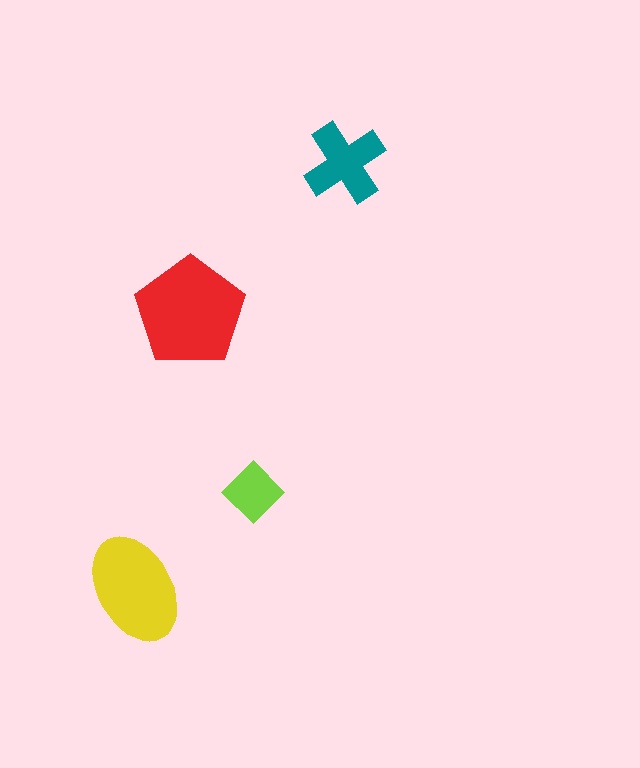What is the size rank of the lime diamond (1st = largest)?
4th.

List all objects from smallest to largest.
The lime diamond, the teal cross, the yellow ellipse, the red pentagon.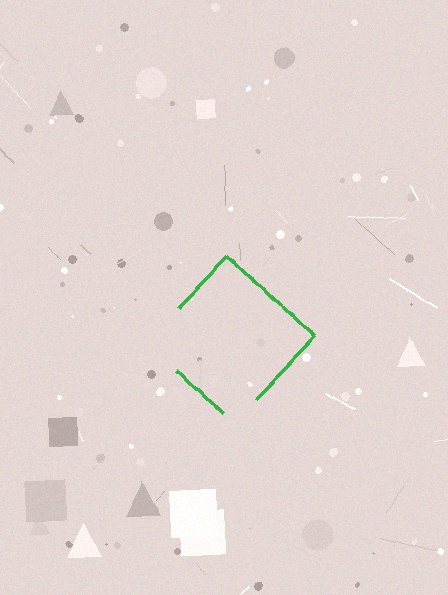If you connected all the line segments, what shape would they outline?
They would outline a diamond.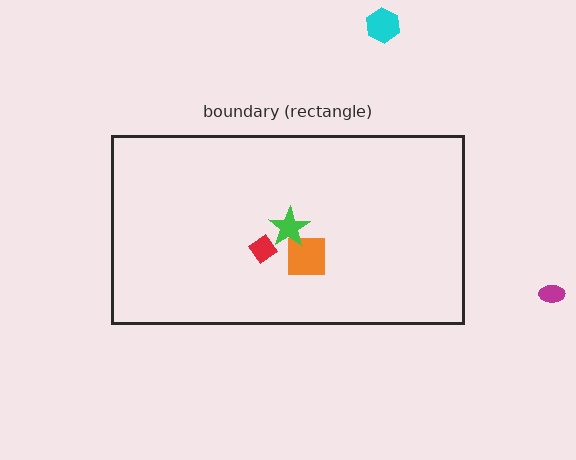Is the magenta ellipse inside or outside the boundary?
Outside.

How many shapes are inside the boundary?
3 inside, 2 outside.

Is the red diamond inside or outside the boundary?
Inside.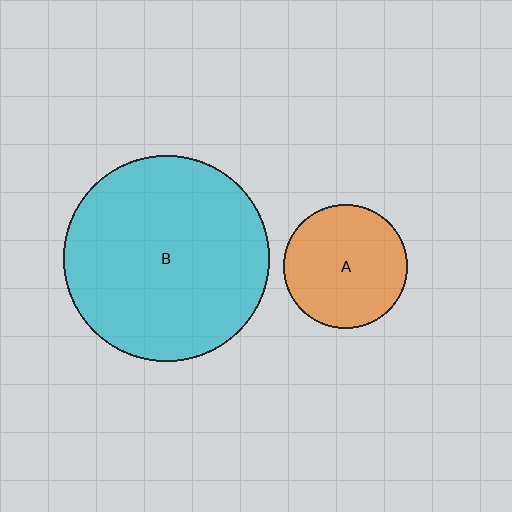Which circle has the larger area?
Circle B (cyan).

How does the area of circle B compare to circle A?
Approximately 2.7 times.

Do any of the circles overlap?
No, none of the circles overlap.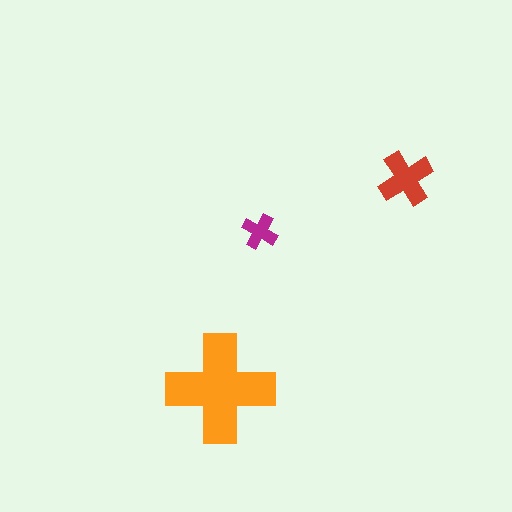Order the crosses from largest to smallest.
the orange one, the red one, the magenta one.